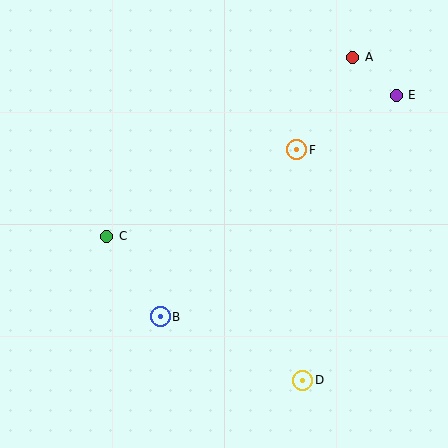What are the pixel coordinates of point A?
Point A is at (353, 57).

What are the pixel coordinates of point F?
Point F is at (297, 150).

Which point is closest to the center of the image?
Point F at (297, 150) is closest to the center.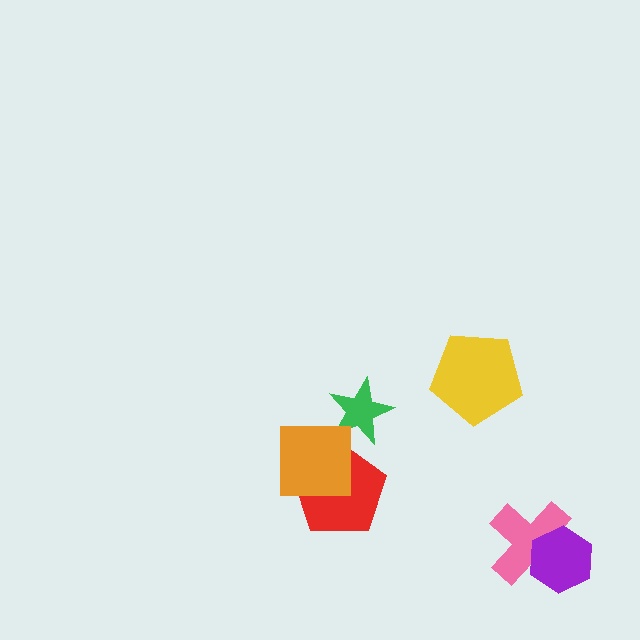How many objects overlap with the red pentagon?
1 object overlaps with the red pentagon.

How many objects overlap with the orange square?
1 object overlaps with the orange square.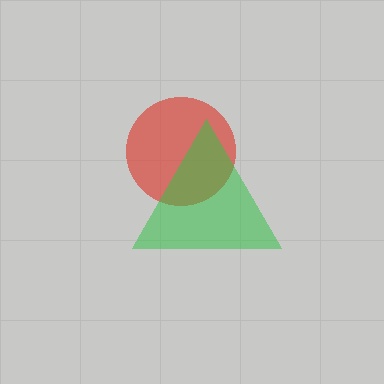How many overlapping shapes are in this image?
There are 2 overlapping shapes in the image.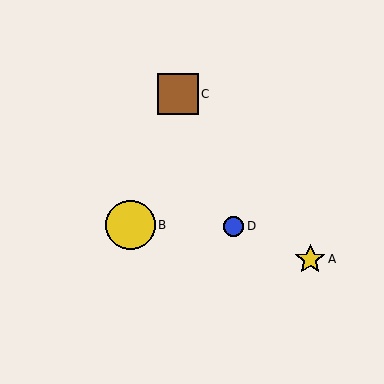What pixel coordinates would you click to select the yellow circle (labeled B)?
Click at (131, 225) to select the yellow circle B.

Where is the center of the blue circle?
The center of the blue circle is at (234, 226).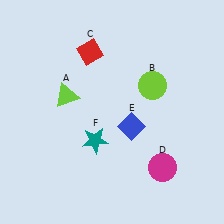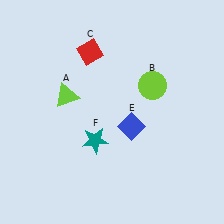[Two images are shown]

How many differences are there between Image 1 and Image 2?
There is 1 difference between the two images.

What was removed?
The magenta circle (D) was removed in Image 2.